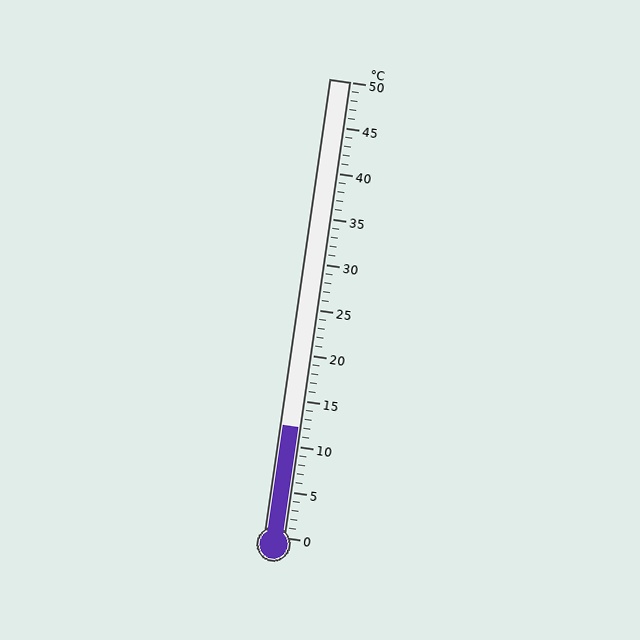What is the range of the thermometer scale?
The thermometer scale ranges from 0°C to 50°C.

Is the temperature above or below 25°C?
The temperature is below 25°C.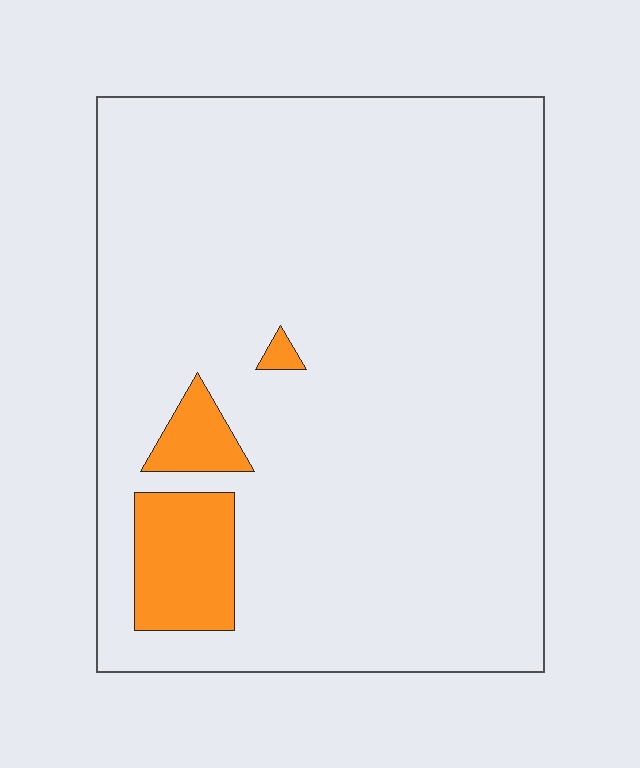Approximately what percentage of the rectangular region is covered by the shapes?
Approximately 10%.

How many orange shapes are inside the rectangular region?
3.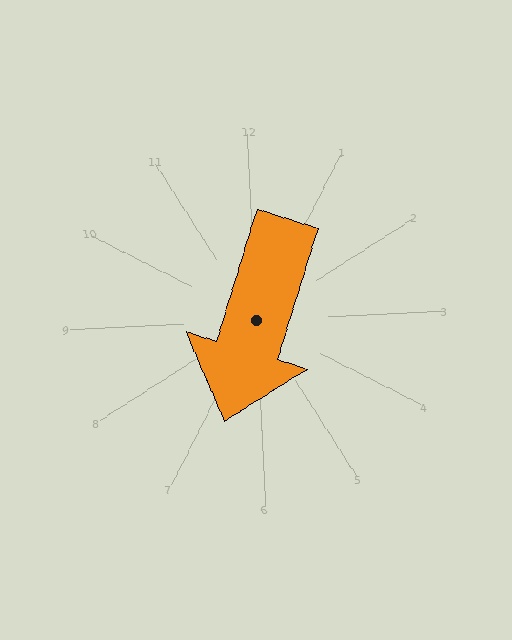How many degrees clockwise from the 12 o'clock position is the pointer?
Approximately 200 degrees.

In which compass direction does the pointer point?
South.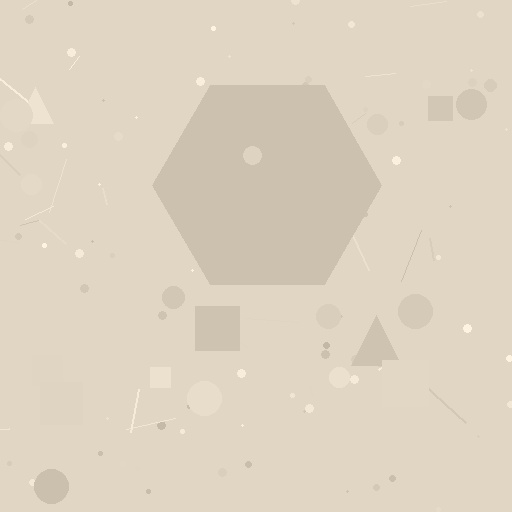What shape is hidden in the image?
A hexagon is hidden in the image.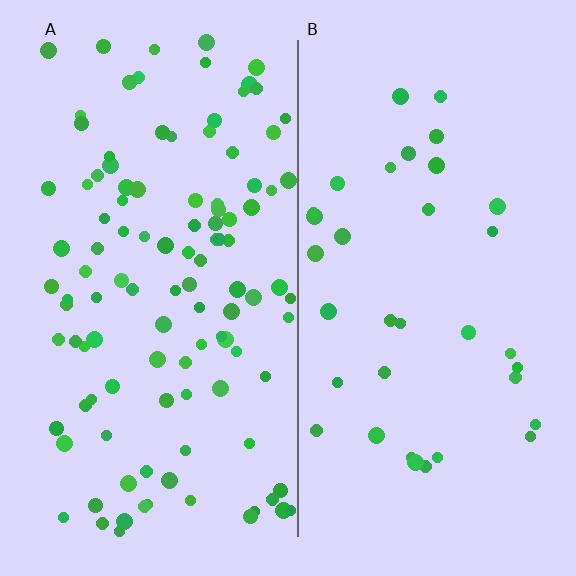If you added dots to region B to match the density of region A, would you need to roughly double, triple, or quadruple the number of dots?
Approximately triple.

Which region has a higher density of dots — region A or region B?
A (the left).